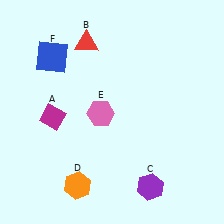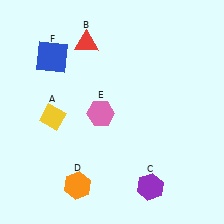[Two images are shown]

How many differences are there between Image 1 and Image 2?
There is 1 difference between the two images.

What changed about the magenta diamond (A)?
In Image 1, A is magenta. In Image 2, it changed to yellow.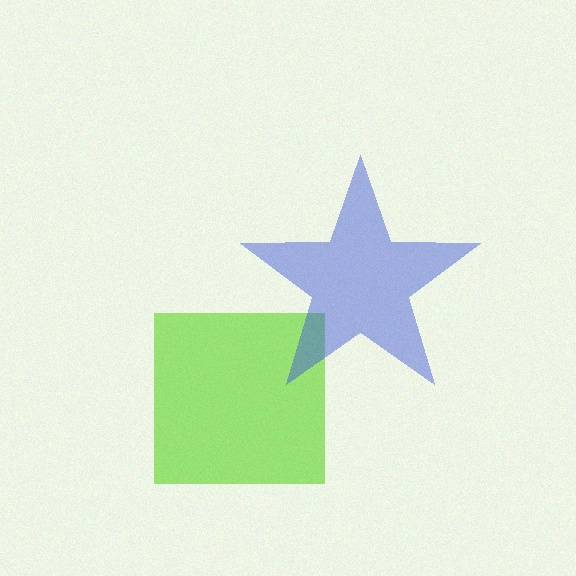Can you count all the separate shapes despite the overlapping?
Yes, there are 2 separate shapes.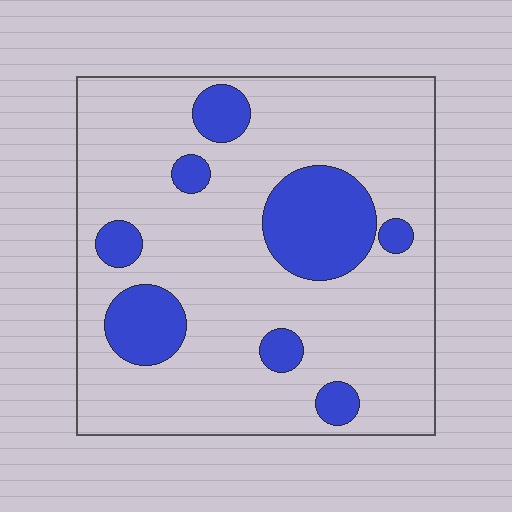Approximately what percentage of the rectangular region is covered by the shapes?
Approximately 20%.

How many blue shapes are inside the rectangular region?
8.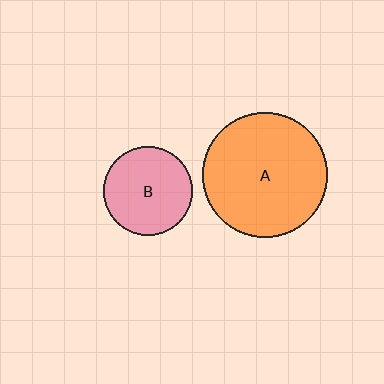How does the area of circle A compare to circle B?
Approximately 2.0 times.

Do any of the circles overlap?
No, none of the circles overlap.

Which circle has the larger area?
Circle A (orange).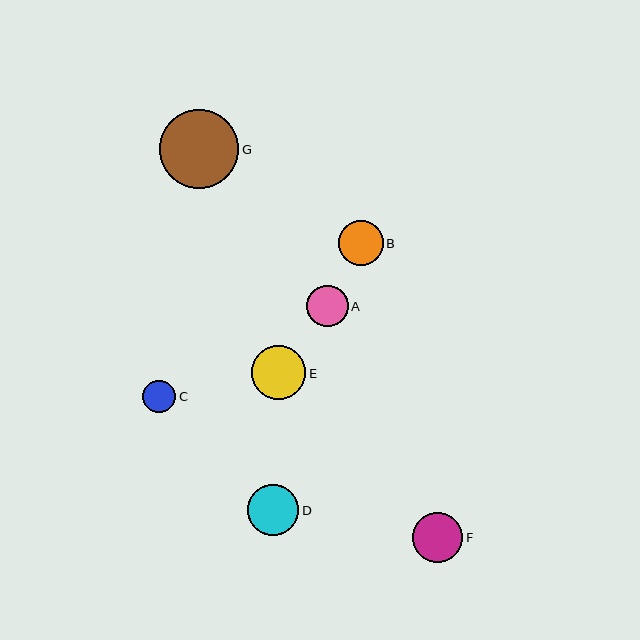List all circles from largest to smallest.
From largest to smallest: G, E, D, F, B, A, C.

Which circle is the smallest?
Circle C is the smallest with a size of approximately 33 pixels.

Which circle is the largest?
Circle G is the largest with a size of approximately 79 pixels.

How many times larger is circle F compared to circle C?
Circle F is approximately 1.5 times the size of circle C.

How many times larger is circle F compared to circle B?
Circle F is approximately 1.1 times the size of circle B.